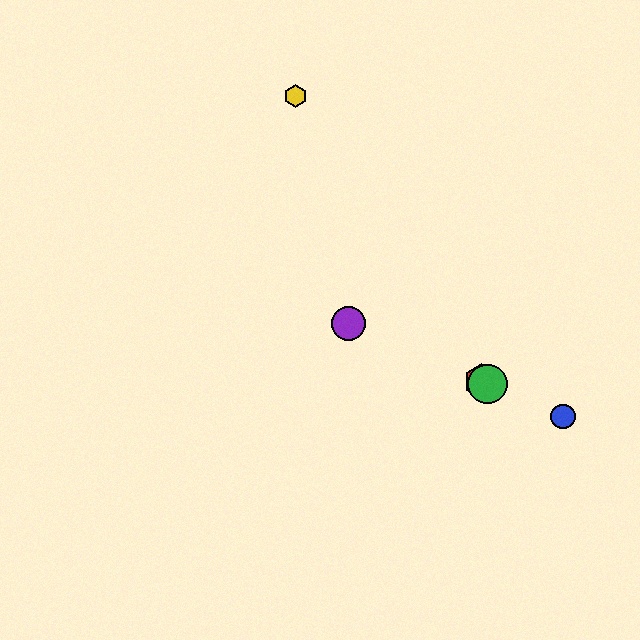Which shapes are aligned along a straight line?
The red hexagon, the blue circle, the green circle, the purple circle are aligned along a straight line.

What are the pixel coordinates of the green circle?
The green circle is at (488, 384).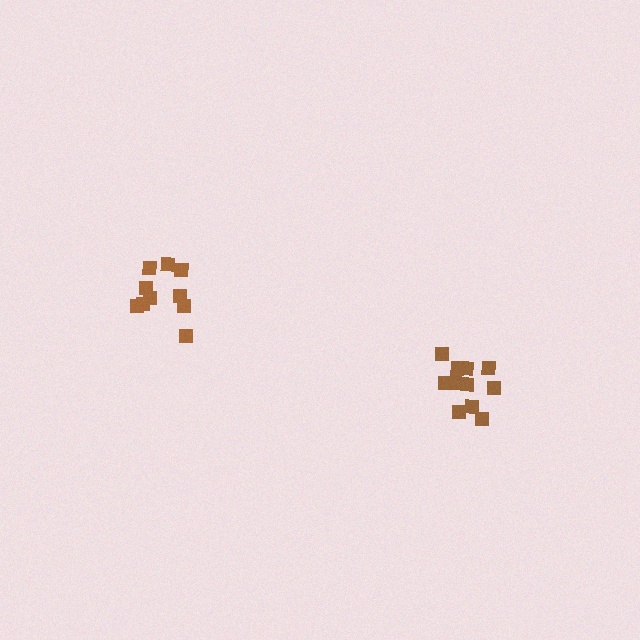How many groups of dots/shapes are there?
There are 2 groups.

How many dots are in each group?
Group 1: 12 dots, Group 2: 10 dots (22 total).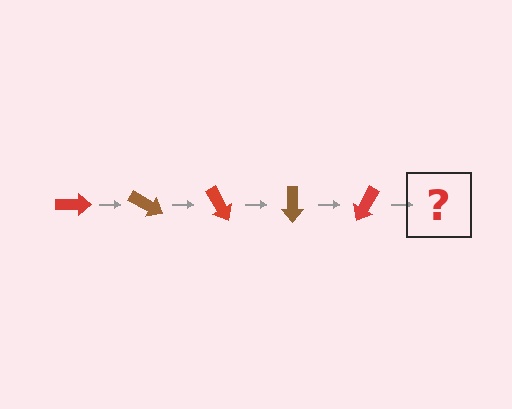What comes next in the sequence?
The next element should be a brown arrow, rotated 150 degrees from the start.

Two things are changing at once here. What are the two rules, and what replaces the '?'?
The two rules are that it rotates 30 degrees each step and the color cycles through red and brown. The '?' should be a brown arrow, rotated 150 degrees from the start.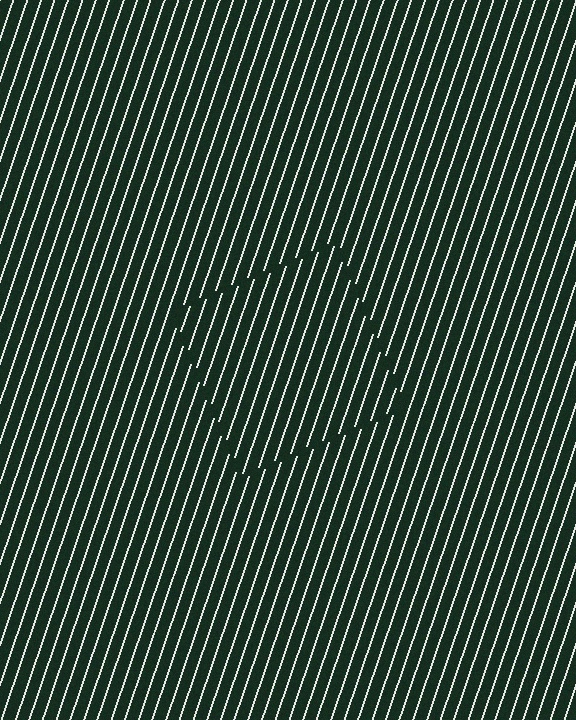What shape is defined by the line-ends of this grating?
An illusory square. The interior of the shape contains the same grating, shifted by half a period — the contour is defined by the phase discontinuity where line-ends from the inner and outer gratings abut.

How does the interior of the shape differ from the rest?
The interior of the shape contains the same grating, shifted by half a period — the contour is defined by the phase discontinuity where line-ends from the inner and outer gratings abut.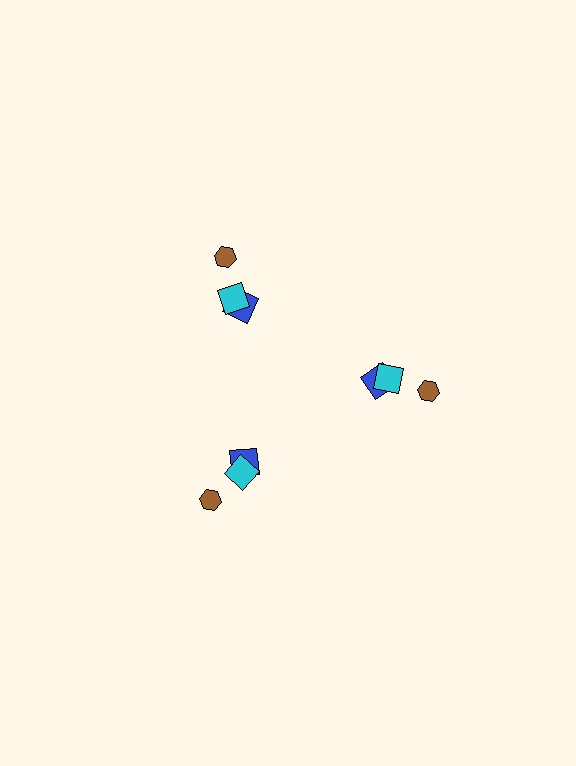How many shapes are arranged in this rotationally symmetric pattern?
There are 9 shapes, arranged in 3 groups of 3.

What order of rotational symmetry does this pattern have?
This pattern has 3-fold rotational symmetry.